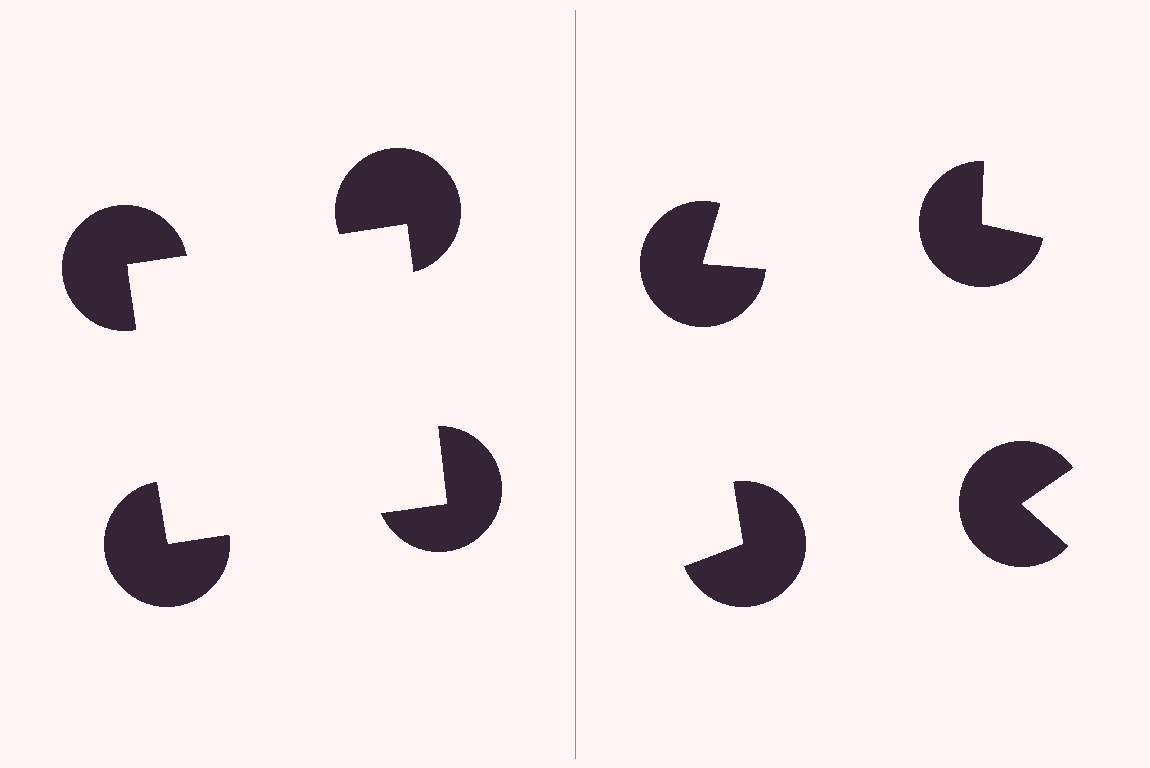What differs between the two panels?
The pac-man discs are positioned identically on both sides; only the wedge orientations differ. On the left they align to a square; on the right they are misaligned.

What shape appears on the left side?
An illusory square.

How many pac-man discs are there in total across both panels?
8 — 4 on each side.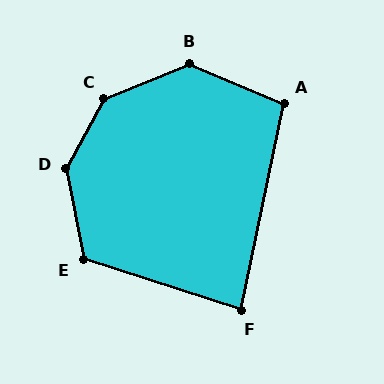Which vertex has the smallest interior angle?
F, at approximately 84 degrees.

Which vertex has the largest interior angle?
D, at approximately 141 degrees.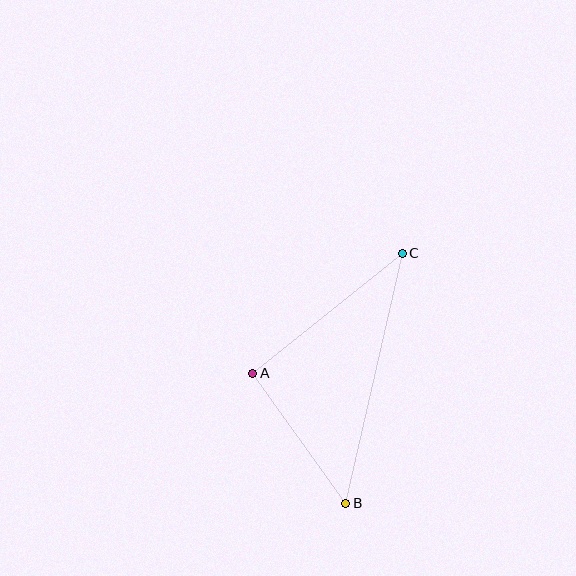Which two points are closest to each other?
Points A and B are closest to each other.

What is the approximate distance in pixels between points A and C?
The distance between A and C is approximately 192 pixels.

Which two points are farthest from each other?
Points B and C are farthest from each other.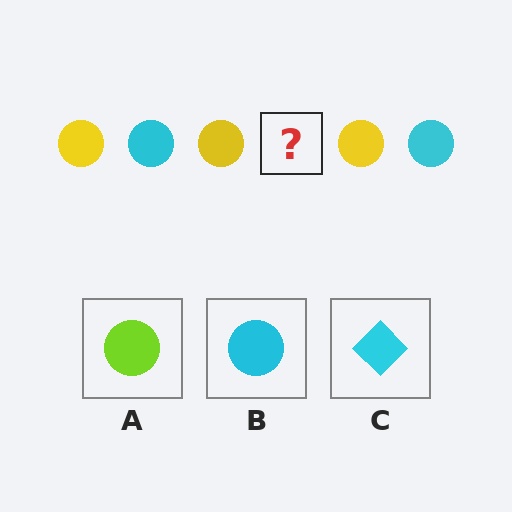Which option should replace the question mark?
Option B.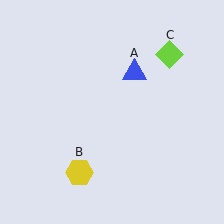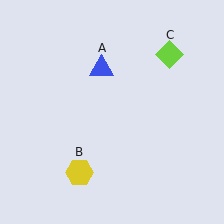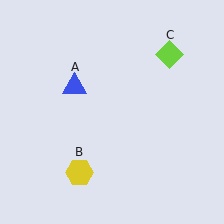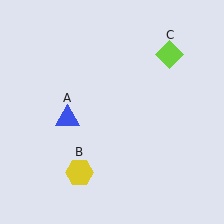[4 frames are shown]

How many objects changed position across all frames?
1 object changed position: blue triangle (object A).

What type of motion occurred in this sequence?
The blue triangle (object A) rotated counterclockwise around the center of the scene.